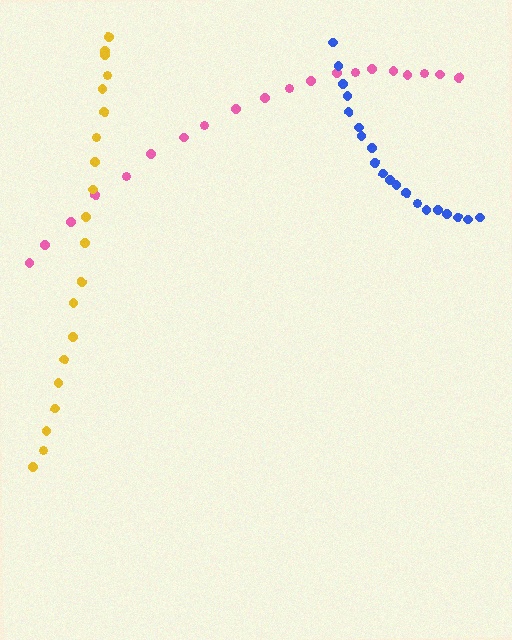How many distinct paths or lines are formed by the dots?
There are 3 distinct paths.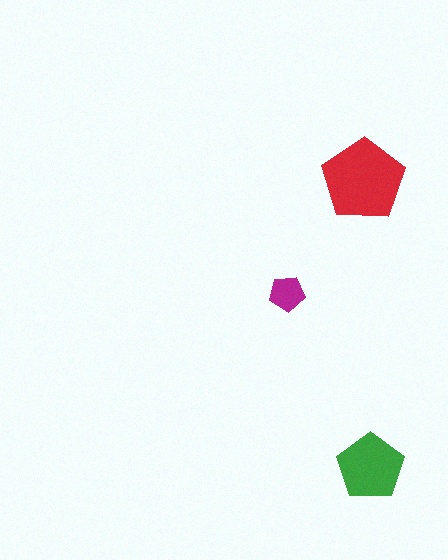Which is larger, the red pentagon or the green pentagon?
The red one.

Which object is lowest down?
The green pentagon is bottommost.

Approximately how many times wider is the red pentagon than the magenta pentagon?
About 2.5 times wider.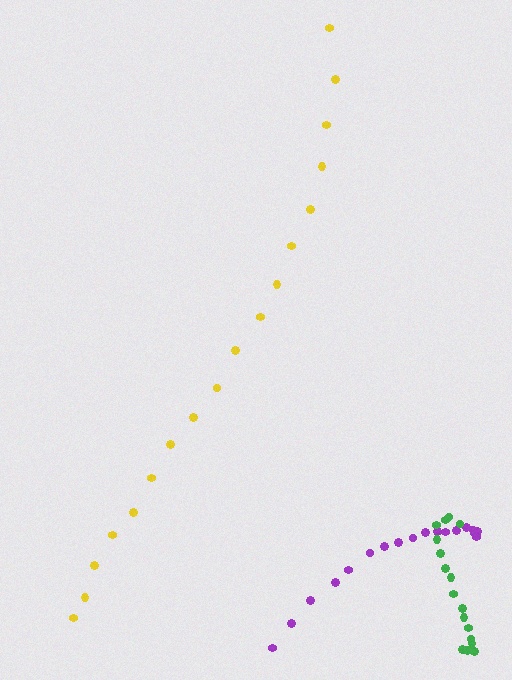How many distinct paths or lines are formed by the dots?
There are 3 distinct paths.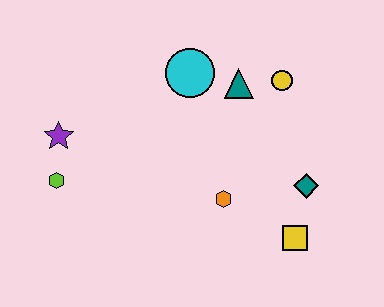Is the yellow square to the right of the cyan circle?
Yes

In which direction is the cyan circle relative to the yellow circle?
The cyan circle is to the left of the yellow circle.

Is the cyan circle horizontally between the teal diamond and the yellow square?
No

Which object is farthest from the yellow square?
The purple star is farthest from the yellow square.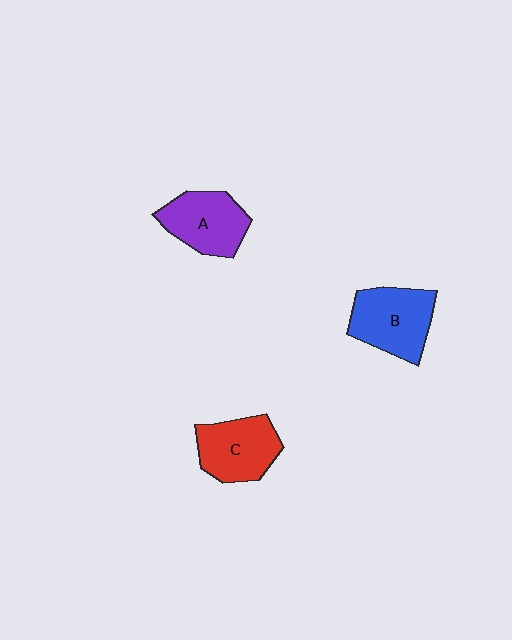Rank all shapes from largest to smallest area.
From largest to smallest: B (blue), C (red), A (purple).